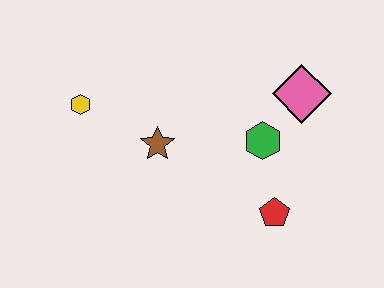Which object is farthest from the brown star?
The pink diamond is farthest from the brown star.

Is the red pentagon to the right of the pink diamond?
No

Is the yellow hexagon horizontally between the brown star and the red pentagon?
No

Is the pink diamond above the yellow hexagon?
Yes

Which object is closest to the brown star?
The yellow hexagon is closest to the brown star.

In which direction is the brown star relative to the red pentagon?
The brown star is to the left of the red pentagon.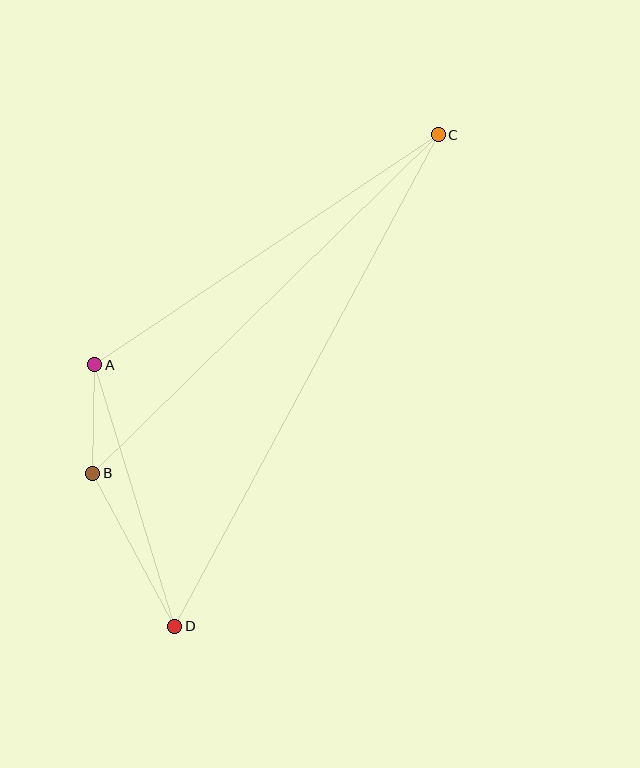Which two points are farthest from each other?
Points C and D are farthest from each other.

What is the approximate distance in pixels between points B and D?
The distance between B and D is approximately 174 pixels.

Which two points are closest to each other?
Points A and B are closest to each other.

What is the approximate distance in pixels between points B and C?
The distance between B and C is approximately 484 pixels.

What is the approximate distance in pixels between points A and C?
The distance between A and C is approximately 414 pixels.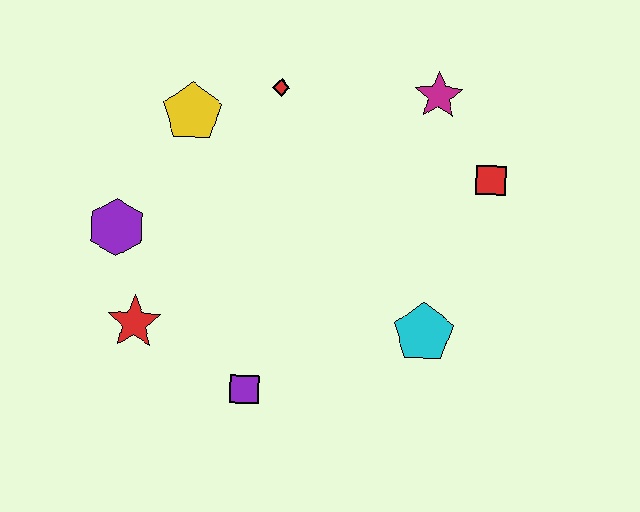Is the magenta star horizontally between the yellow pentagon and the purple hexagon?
No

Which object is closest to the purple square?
The red star is closest to the purple square.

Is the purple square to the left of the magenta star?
Yes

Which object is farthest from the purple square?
The magenta star is farthest from the purple square.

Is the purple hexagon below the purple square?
No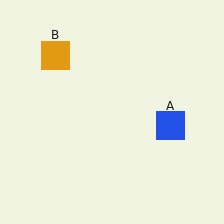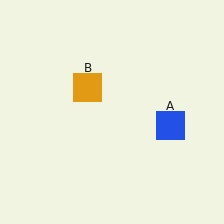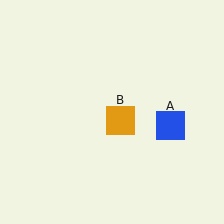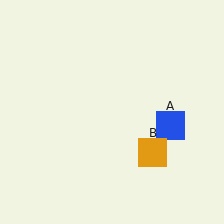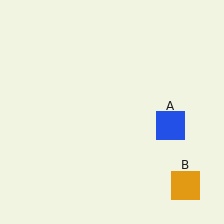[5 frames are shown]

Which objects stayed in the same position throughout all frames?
Blue square (object A) remained stationary.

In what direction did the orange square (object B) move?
The orange square (object B) moved down and to the right.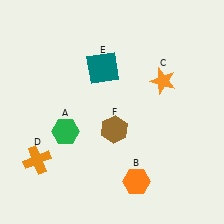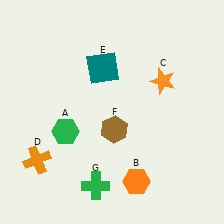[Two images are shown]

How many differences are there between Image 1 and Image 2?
There is 1 difference between the two images.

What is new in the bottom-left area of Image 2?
A green cross (G) was added in the bottom-left area of Image 2.